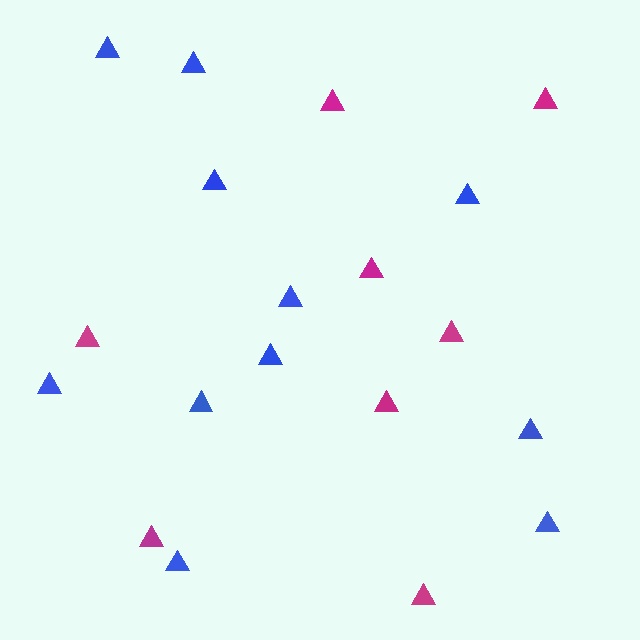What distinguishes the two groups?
There are 2 groups: one group of blue triangles (11) and one group of magenta triangles (8).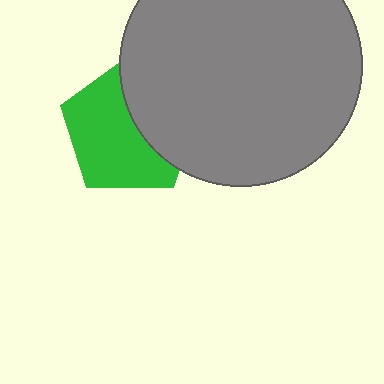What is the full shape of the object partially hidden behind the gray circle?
The partially hidden object is a green pentagon.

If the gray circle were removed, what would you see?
You would see the complete green pentagon.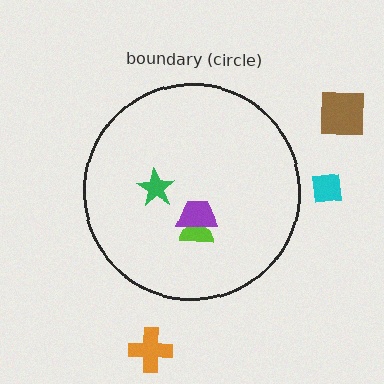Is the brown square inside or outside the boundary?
Outside.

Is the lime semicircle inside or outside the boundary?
Inside.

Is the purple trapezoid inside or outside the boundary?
Inside.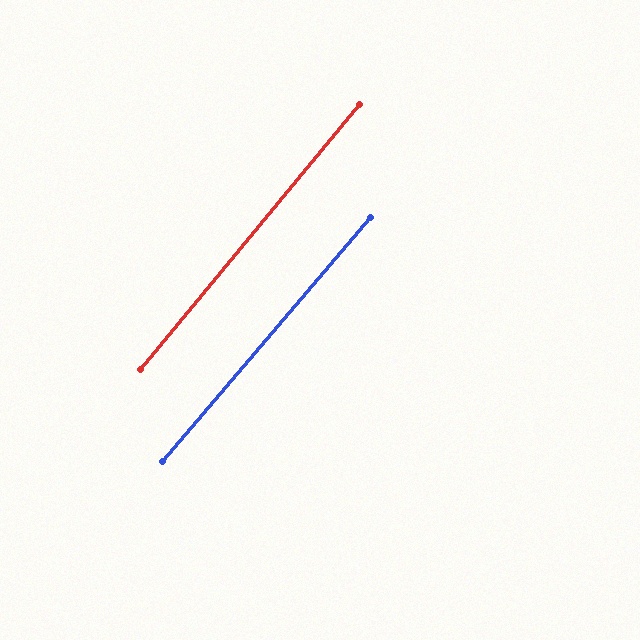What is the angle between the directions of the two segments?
Approximately 1 degree.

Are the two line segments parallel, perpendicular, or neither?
Parallel — their directions differ by only 1.0°.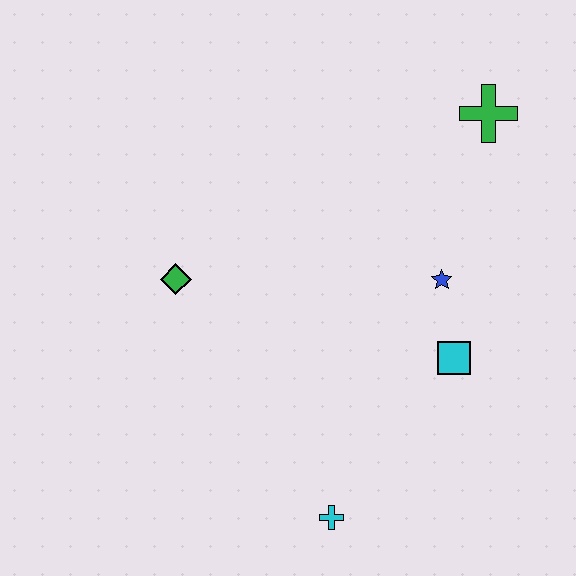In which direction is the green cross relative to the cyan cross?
The green cross is above the cyan cross.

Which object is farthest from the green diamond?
The green cross is farthest from the green diamond.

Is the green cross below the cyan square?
No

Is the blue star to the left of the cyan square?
Yes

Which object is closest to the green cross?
The blue star is closest to the green cross.